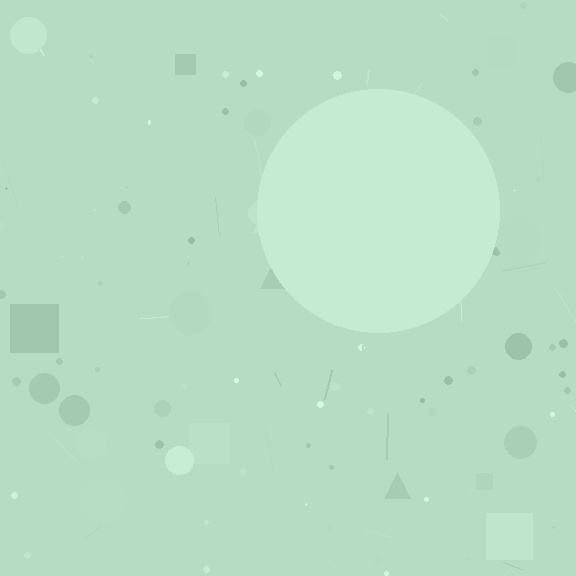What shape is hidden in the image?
A circle is hidden in the image.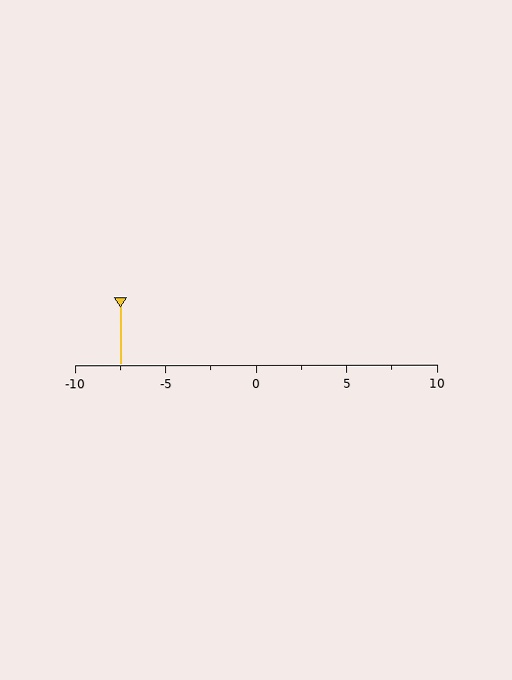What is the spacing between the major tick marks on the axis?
The major ticks are spaced 5 apart.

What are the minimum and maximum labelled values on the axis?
The axis runs from -10 to 10.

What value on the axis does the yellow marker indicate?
The marker indicates approximately -7.5.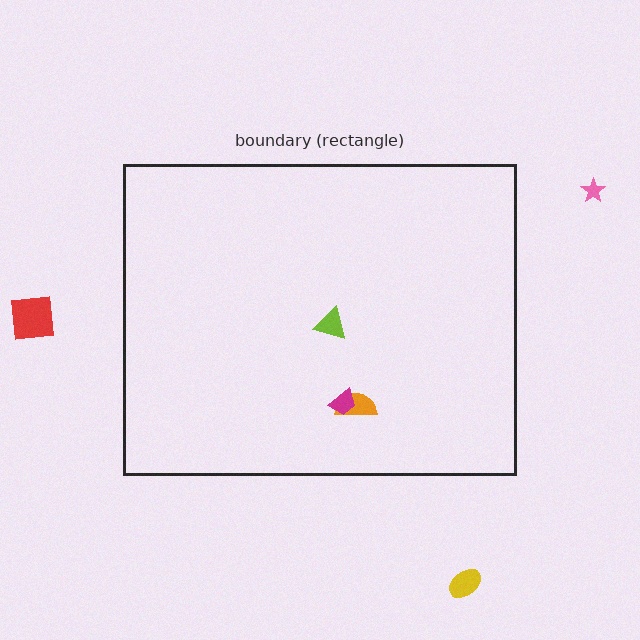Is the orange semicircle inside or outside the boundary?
Inside.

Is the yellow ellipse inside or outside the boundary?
Outside.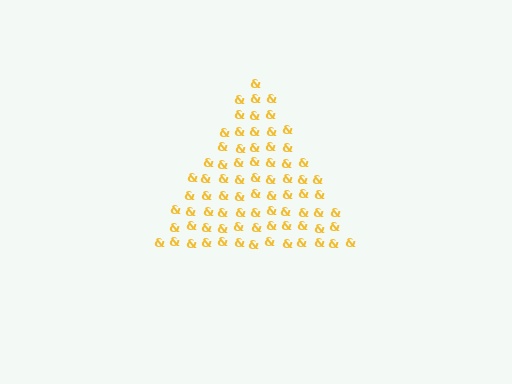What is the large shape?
The large shape is a triangle.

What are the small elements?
The small elements are ampersands.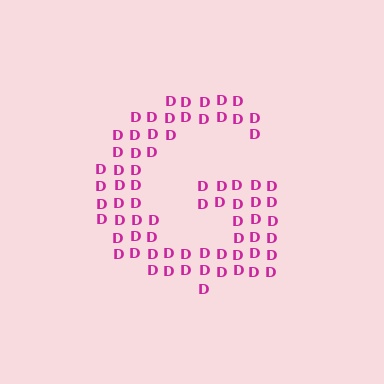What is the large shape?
The large shape is the letter G.